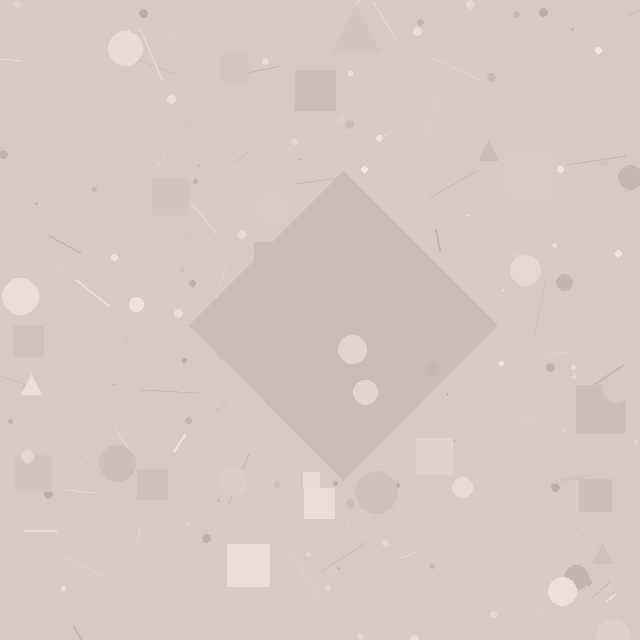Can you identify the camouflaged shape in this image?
The camouflaged shape is a diamond.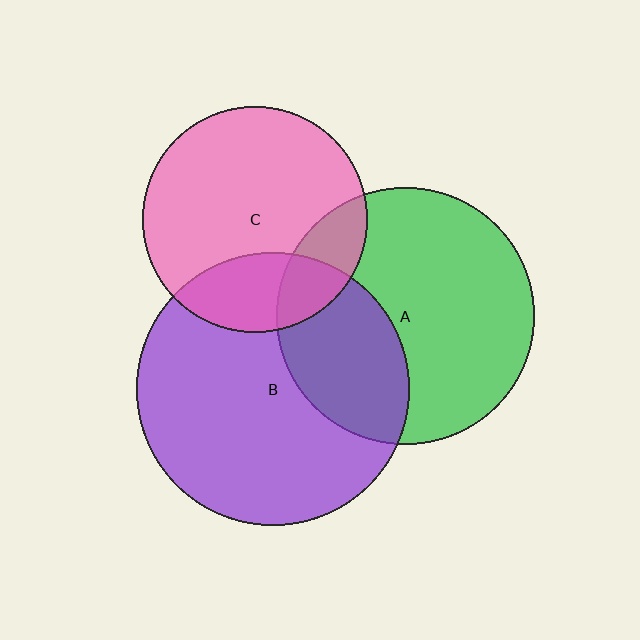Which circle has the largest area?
Circle B (purple).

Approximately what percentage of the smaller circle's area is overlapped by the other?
Approximately 35%.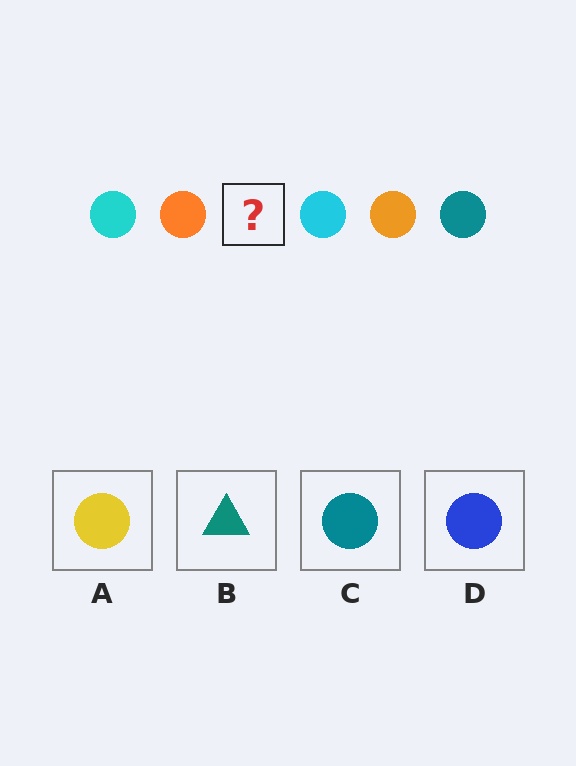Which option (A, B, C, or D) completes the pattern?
C.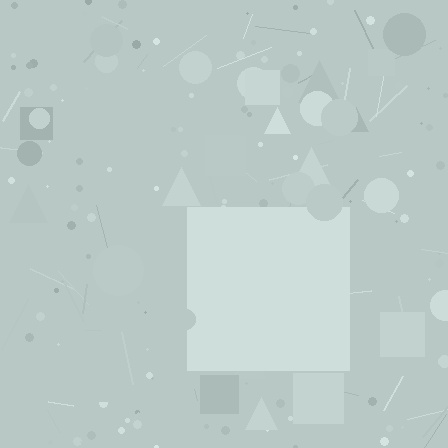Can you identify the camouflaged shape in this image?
The camouflaged shape is a square.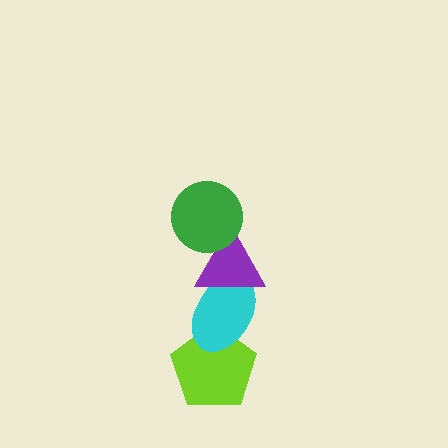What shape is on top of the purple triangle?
The green circle is on top of the purple triangle.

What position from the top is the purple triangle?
The purple triangle is 2nd from the top.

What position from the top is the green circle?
The green circle is 1st from the top.